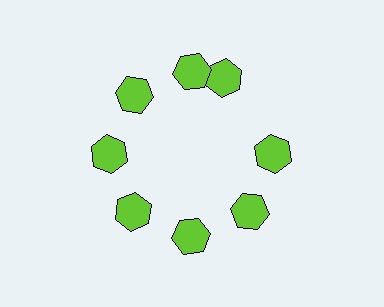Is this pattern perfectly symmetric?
No. The 8 lime hexagons are arranged in a ring, but one element near the 2 o'clock position is rotated out of alignment along the ring, breaking the 8-fold rotational symmetry.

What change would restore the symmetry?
The symmetry would be restored by rotating it back into even spacing with its neighbors so that all 8 hexagons sit at equal angles and equal distance from the center.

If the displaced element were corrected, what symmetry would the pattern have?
It would have 8-fold rotational symmetry — the pattern would map onto itself every 45 degrees.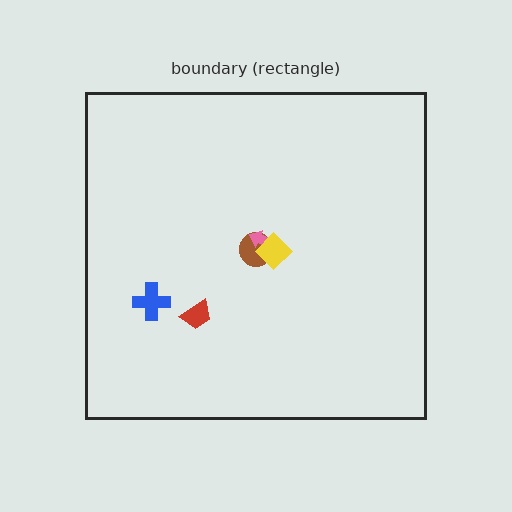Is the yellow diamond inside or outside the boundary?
Inside.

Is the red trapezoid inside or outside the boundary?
Inside.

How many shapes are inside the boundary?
5 inside, 0 outside.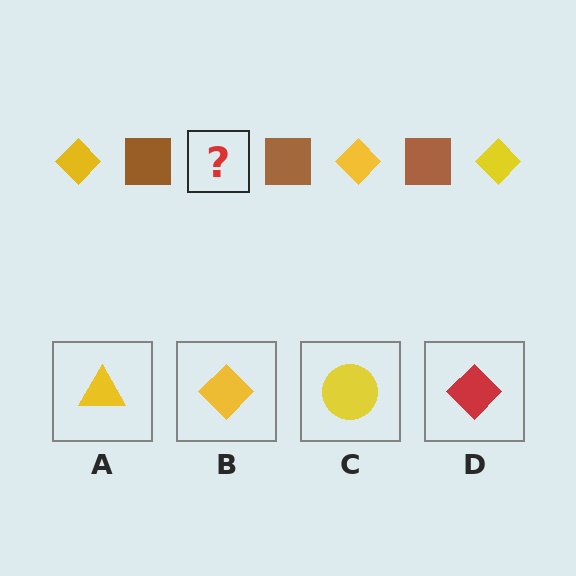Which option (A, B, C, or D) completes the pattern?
B.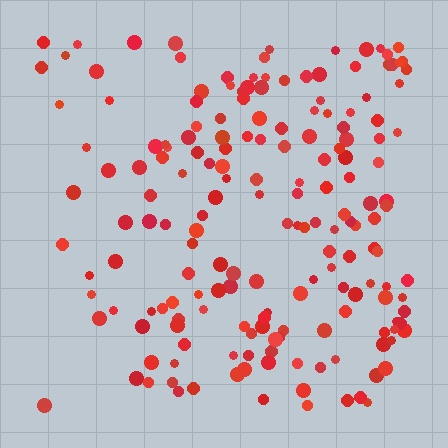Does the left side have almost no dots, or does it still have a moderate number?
Still a moderate number, just noticeably fewer than the right.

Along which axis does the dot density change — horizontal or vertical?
Horizontal.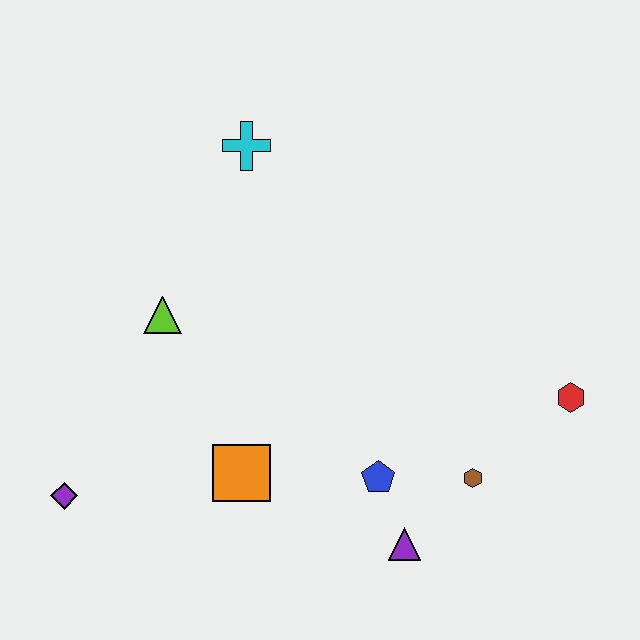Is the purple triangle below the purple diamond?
Yes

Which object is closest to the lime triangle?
The orange square is closest to the lime triangle.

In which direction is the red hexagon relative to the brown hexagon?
The red hexagon is to the right of the brown hexagon.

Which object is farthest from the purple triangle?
The cyan cross is farthest from the purple triangle.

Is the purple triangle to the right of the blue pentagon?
Yes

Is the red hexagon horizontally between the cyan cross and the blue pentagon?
No